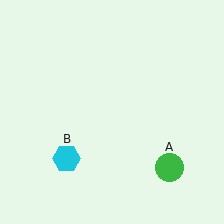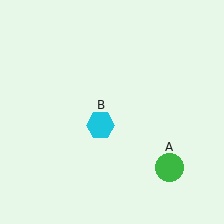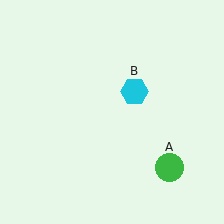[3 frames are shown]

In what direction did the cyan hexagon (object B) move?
The cyan hexagon (object B) moved up and to the right.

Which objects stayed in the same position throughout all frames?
Green circle (object A) remained stationary.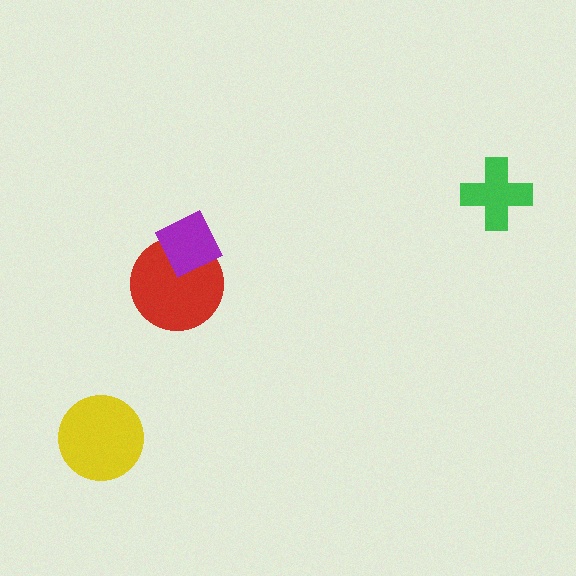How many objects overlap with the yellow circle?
0 objects overlap with the yellow circle.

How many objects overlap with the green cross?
0 objects overlap with the green cross.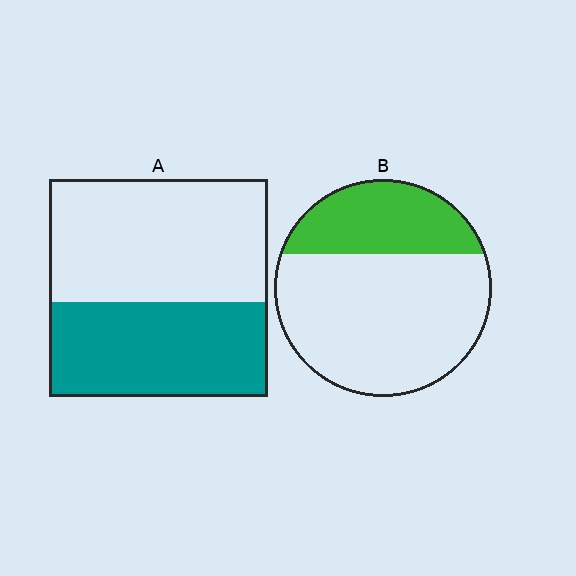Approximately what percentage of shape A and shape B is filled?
A is approximately 45% and B is approximately 30%.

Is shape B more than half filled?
No.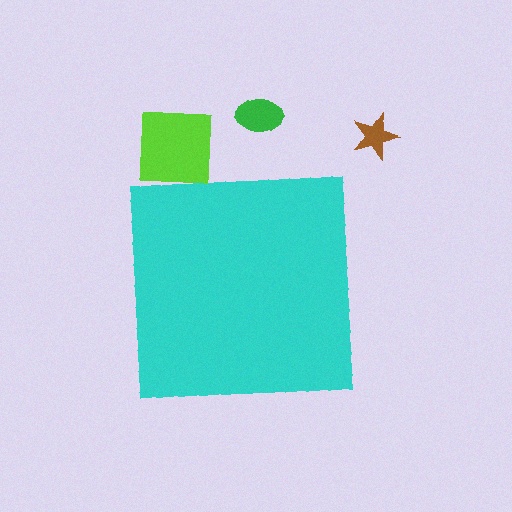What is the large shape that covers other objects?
A cyan square.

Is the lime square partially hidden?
No, the lime square is fully visible.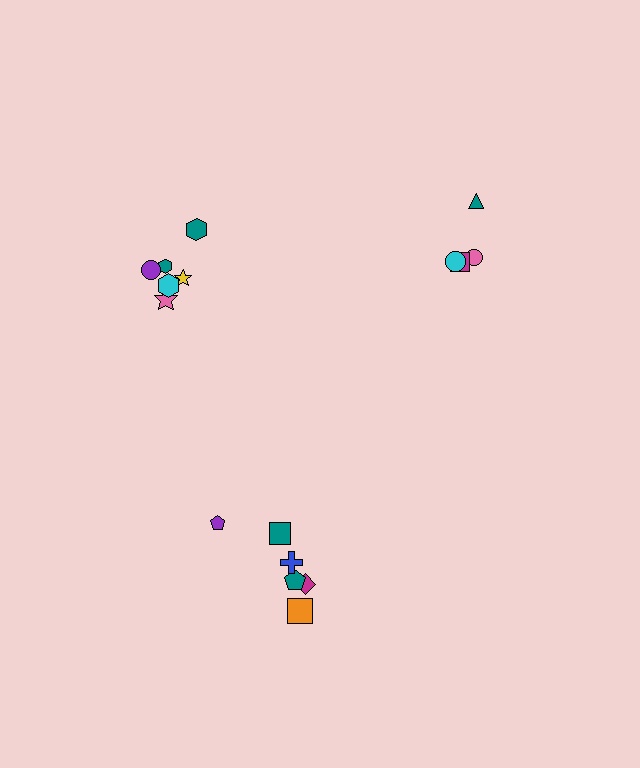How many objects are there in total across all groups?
There are 16 objects.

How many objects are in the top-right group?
There are 4 objects.